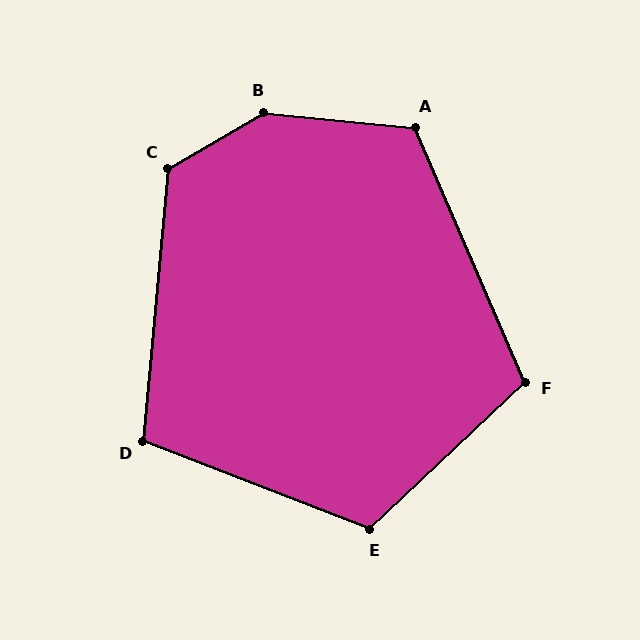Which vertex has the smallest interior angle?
D, at approximately 106 degrees.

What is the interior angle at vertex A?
Approximately 119 degrees (obtuse).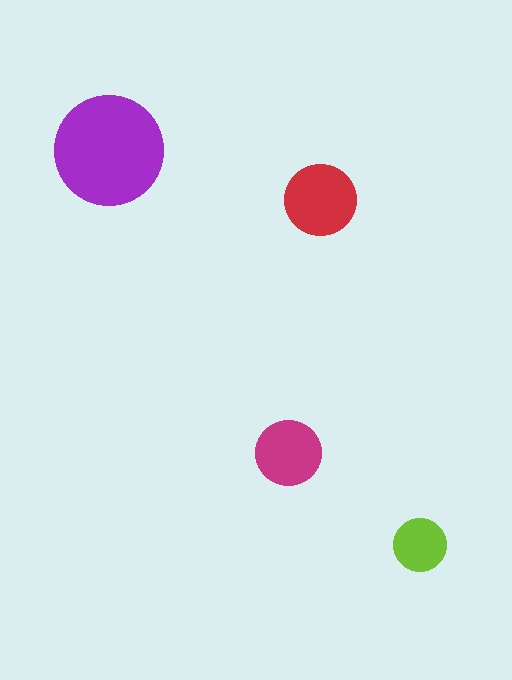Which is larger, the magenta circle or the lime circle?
The magenta one.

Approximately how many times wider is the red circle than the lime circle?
About 1.5 times wider.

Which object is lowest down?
The lime circle is bottommost.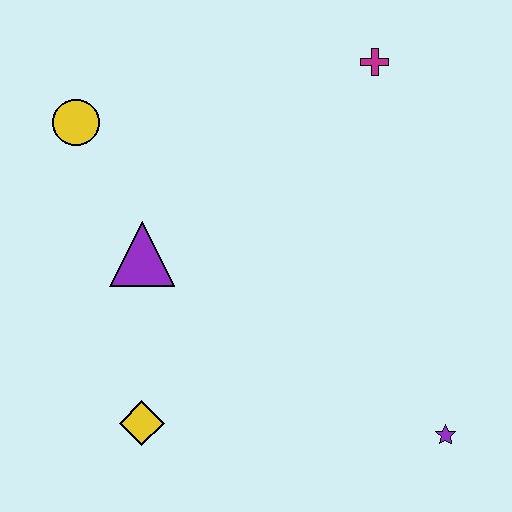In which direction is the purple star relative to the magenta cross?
The purple star is below the magenta cross.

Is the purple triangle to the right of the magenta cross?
No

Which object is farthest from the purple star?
The yellow circle is farthest from the purple star.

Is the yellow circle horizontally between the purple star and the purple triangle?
No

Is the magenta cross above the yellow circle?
Yes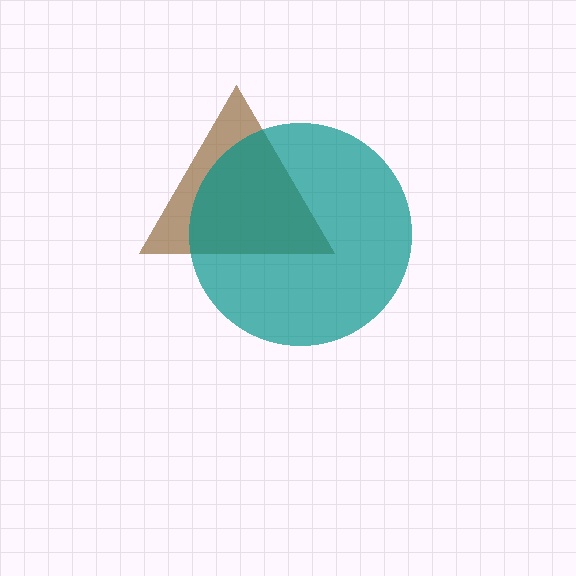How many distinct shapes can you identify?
There are 2 distinct shapes: a brown triangle, a teal circle.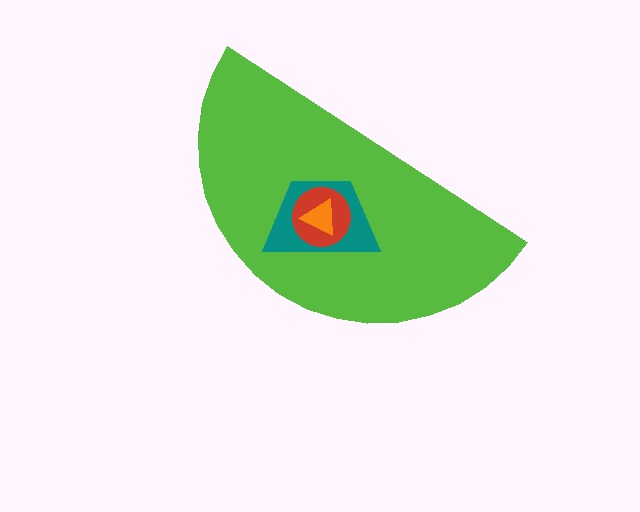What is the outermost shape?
The lime semicircle.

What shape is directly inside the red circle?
The orange triangle.